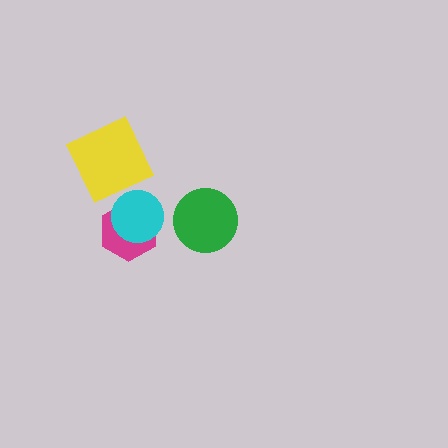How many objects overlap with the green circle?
0 objects overlap with the green circle.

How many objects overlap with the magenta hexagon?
1 object overlaps with the magenta hexagon.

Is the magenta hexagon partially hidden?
Yes, it is partially covered by another shape.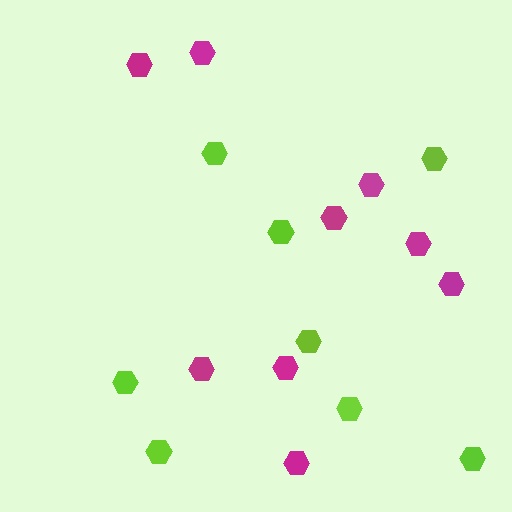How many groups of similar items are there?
There are 2 groups: one group of lime hexagons (8) and one group of magenta hexagons (9).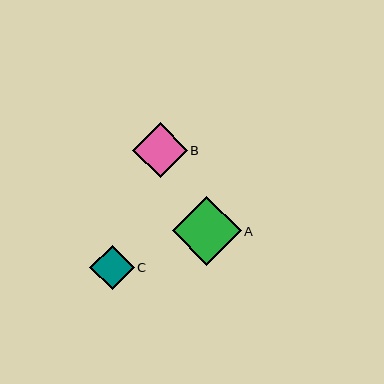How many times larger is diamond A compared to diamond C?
Diamond A is approximately 1.5 times the size of diamond C.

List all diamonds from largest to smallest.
From largest to smallest: A, B, C.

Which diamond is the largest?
Diamond A is the largest with a size of approximately 68 pixels.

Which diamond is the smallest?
Diamond C is the smallest with a size of approximately 45 pixels.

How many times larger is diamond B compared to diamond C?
Diamond B is approximately 1.2 times the size of diamond C.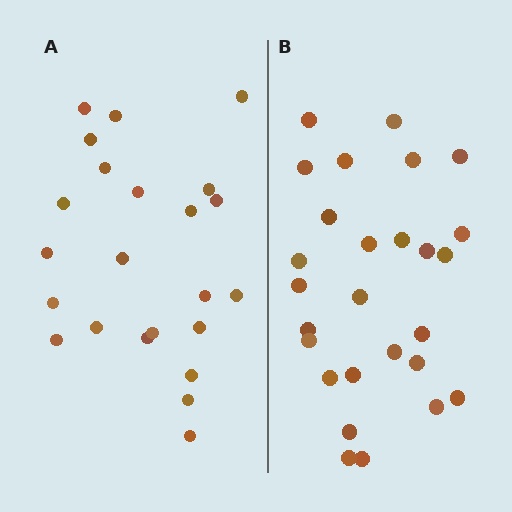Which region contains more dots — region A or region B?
Region B (the right region) has more dots.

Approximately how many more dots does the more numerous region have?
Region B has about 4 more dots than region A.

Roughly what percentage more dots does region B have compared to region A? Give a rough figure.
About 15% more.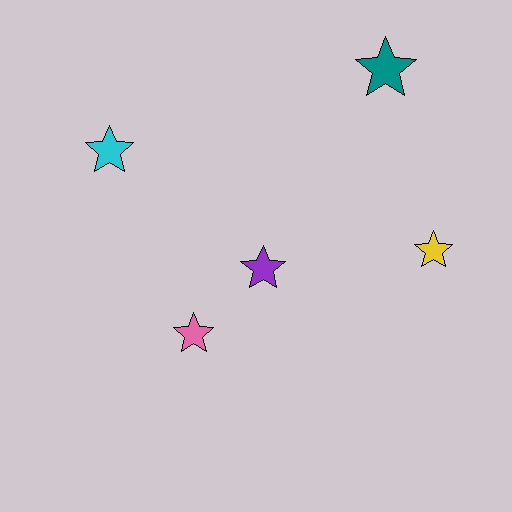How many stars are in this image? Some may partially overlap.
There are 5 stars.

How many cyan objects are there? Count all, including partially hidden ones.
There is 1 cyan object.